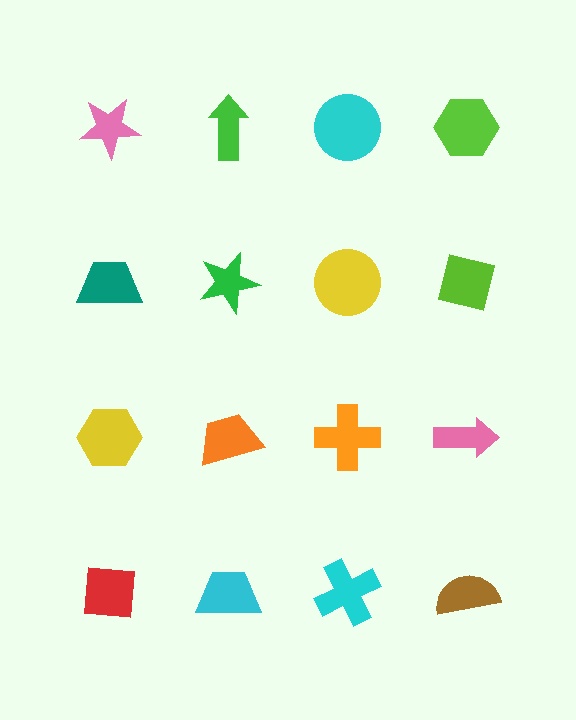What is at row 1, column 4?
A lime hexagon.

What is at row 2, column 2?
A green star.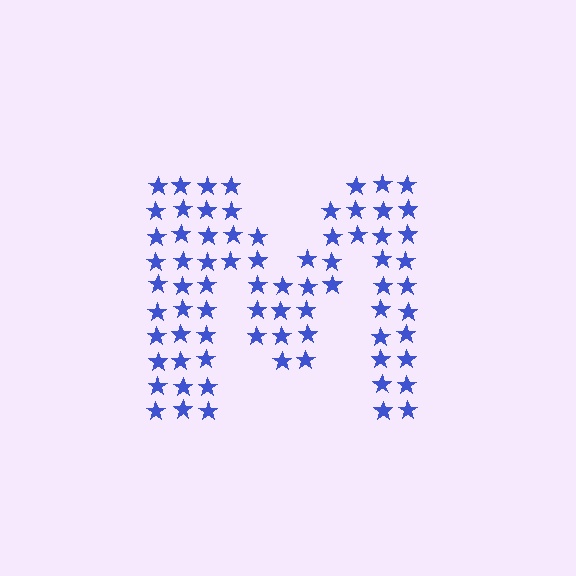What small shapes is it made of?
It is made of small stars.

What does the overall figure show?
The overall figure shows the letter M.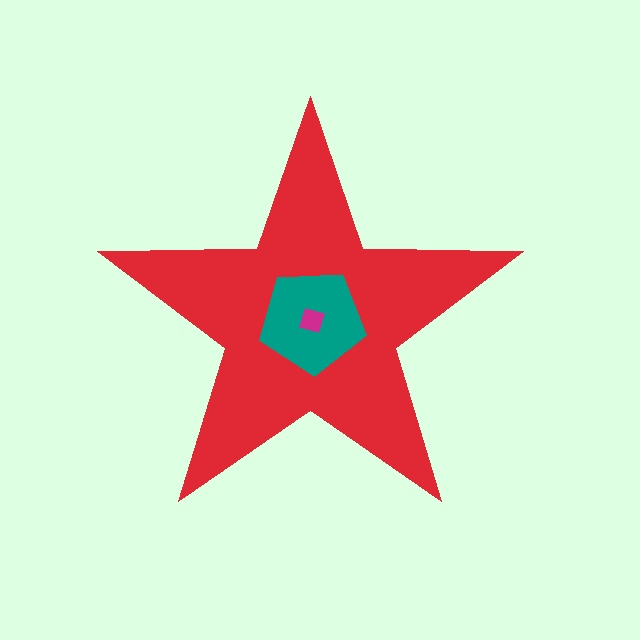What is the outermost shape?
The red star.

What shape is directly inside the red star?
The teal pentagon.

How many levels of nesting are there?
3.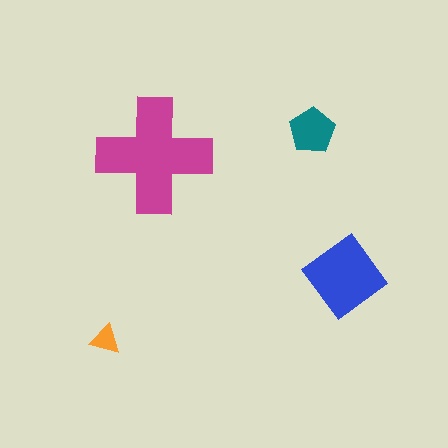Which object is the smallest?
The orange triangle.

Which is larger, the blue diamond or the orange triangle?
The blue diamond.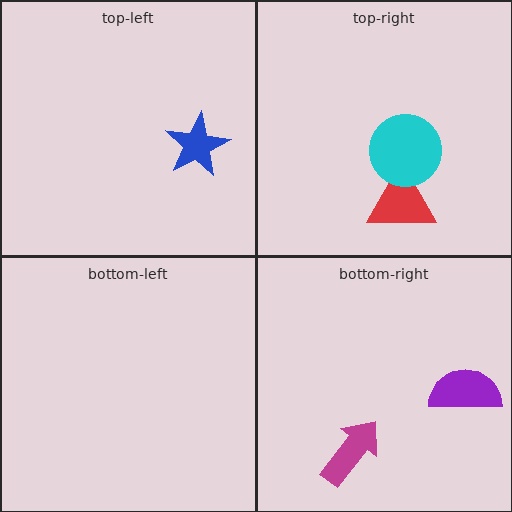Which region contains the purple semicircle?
The bottom-right region.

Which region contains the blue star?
The top-left region.